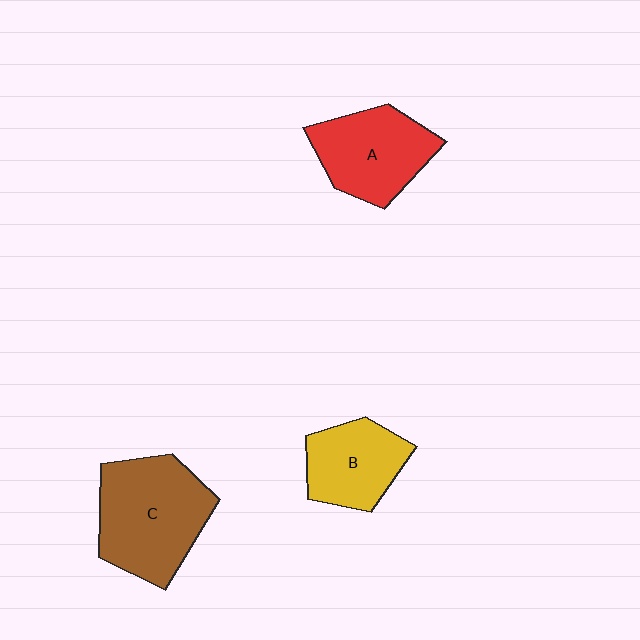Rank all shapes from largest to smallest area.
From largest to smallest: C (brown), A (red), B (yellow).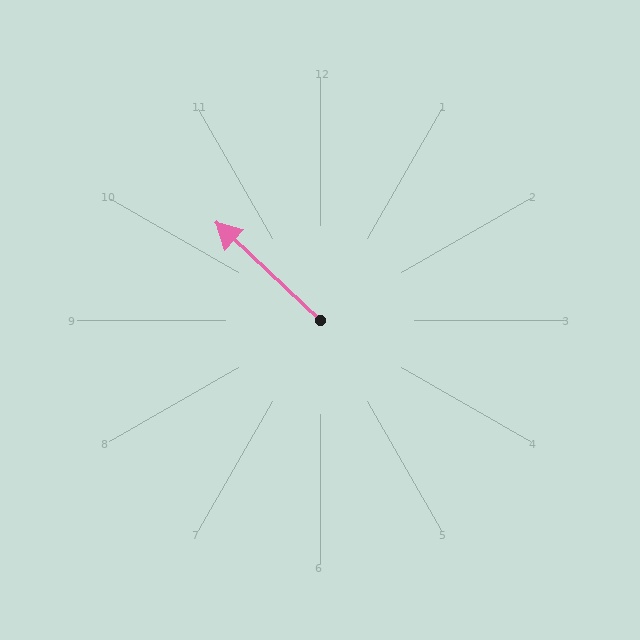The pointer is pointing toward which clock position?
Roughly 10 o'clock.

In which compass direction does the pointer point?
Northwest.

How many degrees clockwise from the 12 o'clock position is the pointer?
Approximately 313 degrees.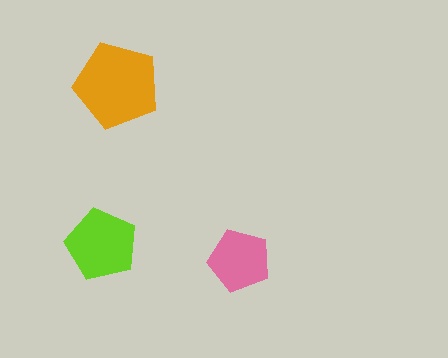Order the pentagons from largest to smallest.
the orange one, the lime one, the pink one.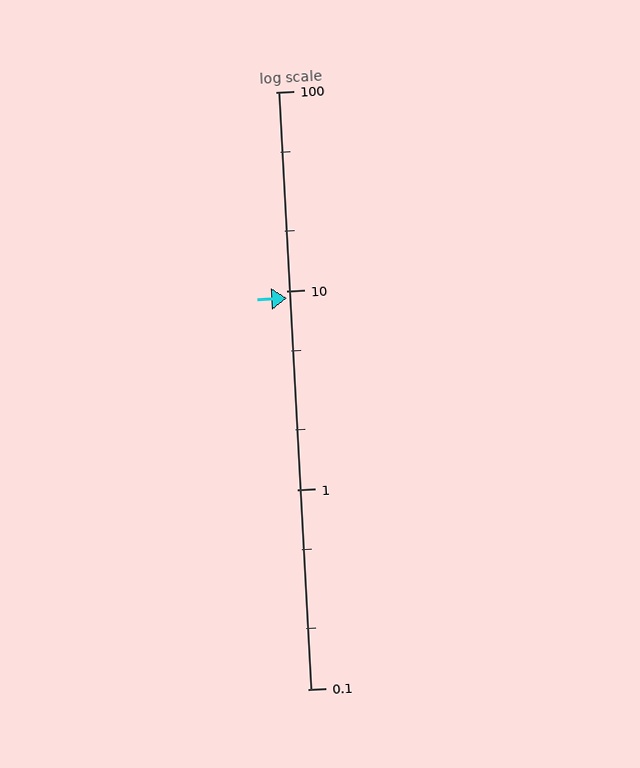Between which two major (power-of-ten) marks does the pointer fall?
The pointer is between 1 and 10.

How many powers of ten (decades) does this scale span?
The scale spans 3 decades, from 0.1 to 100.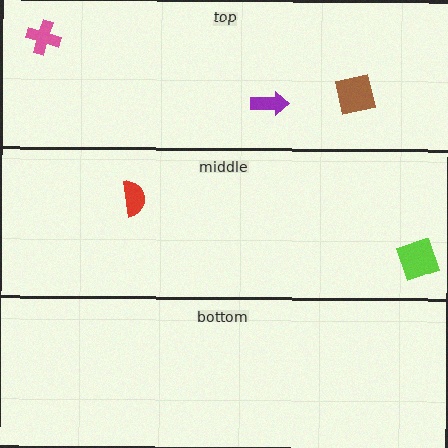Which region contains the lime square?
The middle region.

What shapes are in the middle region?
The red semicircle, the lime square.